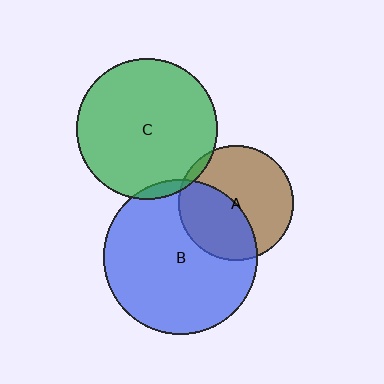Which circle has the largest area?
Circle B (blue).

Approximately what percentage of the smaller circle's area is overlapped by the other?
Approximately 40%.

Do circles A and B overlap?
Yes.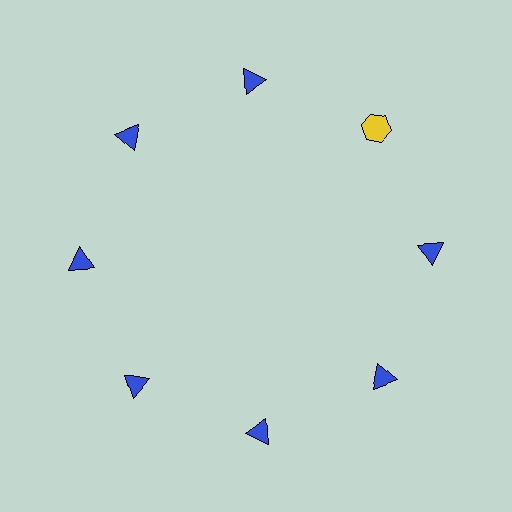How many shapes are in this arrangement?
There are 8 shapes arranged in a ring pattern.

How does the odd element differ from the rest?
It differs in both color (yellow instead of blue) and shape (hexagon instead of triangle).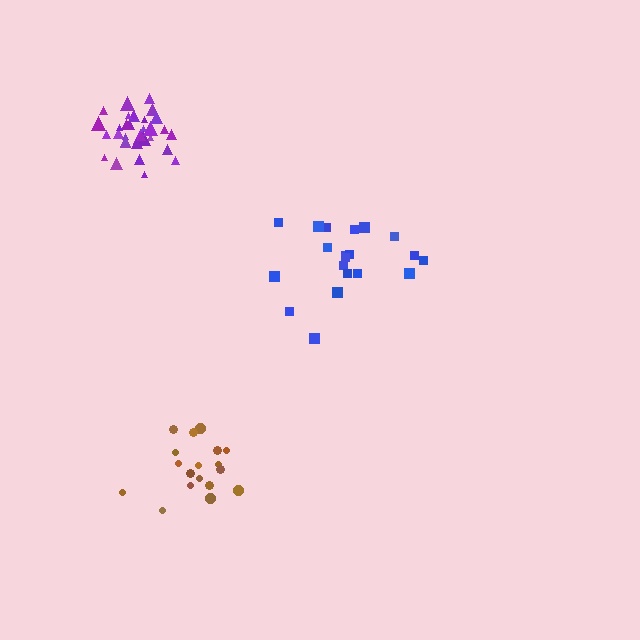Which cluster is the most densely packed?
Purple.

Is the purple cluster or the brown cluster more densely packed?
Purple.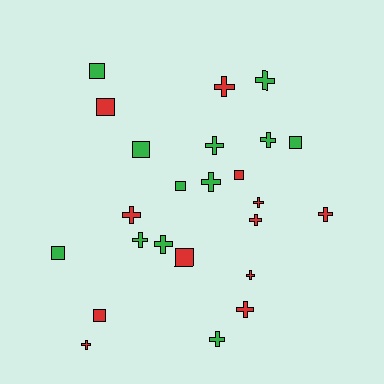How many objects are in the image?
There are 24 objects.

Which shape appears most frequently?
Cross, with 15 objects.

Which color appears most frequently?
Red, with 12 objects.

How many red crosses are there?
There are 8 red crosses.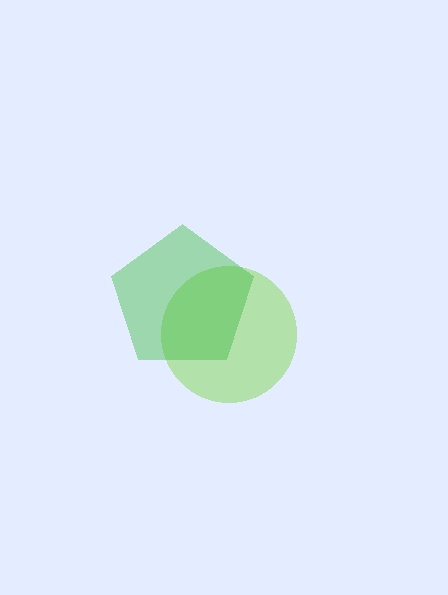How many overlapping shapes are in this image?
There are 2 overlapping shapes in the image.